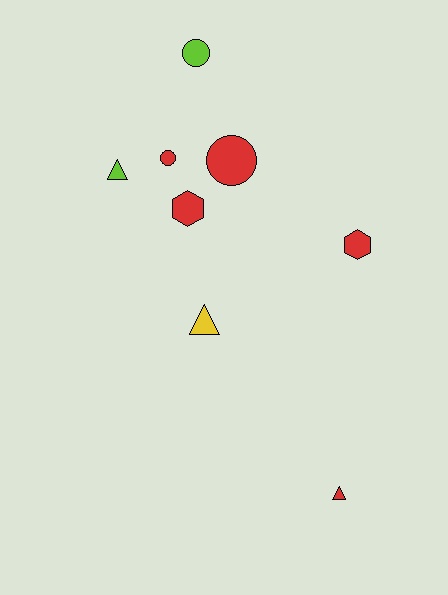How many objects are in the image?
There are 8 objects.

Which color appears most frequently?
Red, with 5 objects.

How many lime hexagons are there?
There are no lime hexagons.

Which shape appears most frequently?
Circle, with 3 objects.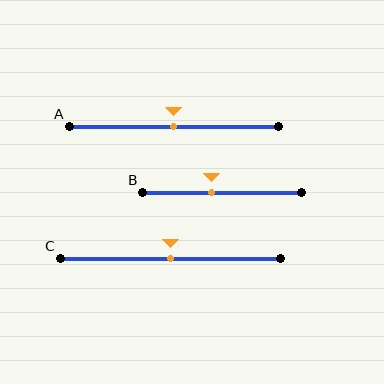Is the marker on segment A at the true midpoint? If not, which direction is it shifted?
Yes, the marker on segment A is at the true midpoint.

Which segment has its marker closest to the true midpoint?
Segment A has its marker closest to the true midpoint.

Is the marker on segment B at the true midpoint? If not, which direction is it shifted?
No, the marker on segment B is shifted to the left by about 7% of the segment length.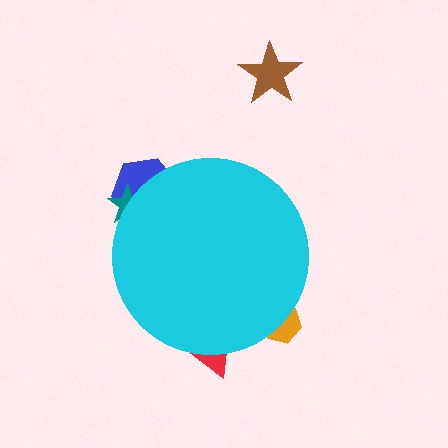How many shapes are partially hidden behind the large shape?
4 shapes are partially hidden.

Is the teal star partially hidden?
Yes, the teal star is partially hidden behind the cyan circle.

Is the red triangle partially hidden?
Yes, the red triangle is partially hidden behind the cyan circle.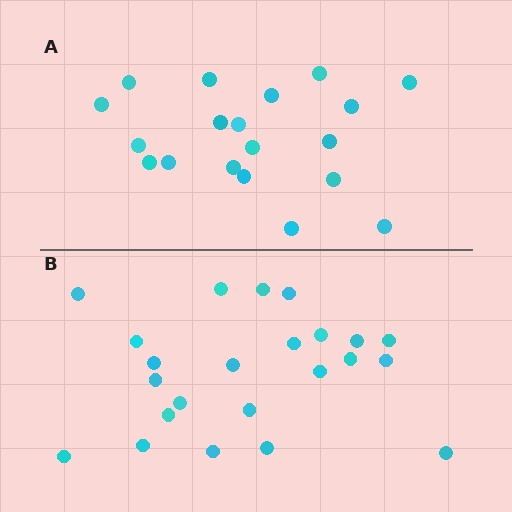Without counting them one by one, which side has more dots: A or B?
Region B (the bottom region) has more dots.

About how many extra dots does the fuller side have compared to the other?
Region B has about 4 more dots than region A.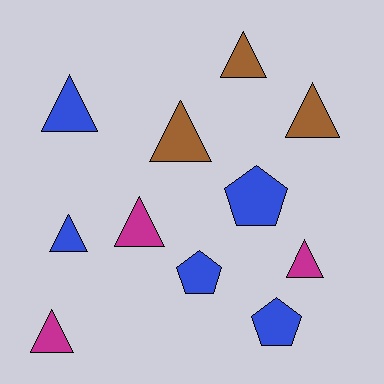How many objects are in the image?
There are 11 objects.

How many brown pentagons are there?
There are no brown pentagons.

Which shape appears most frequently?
Triangle, with 8 objects.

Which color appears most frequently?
Blue, with 5 objects.